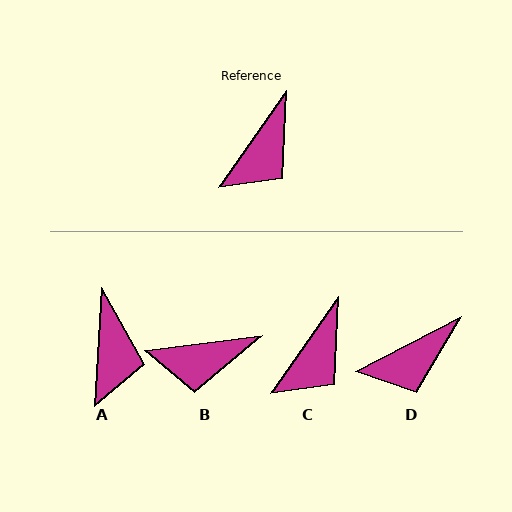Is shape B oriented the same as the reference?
No, it is off by about 48 degrees.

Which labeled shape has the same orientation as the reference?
C.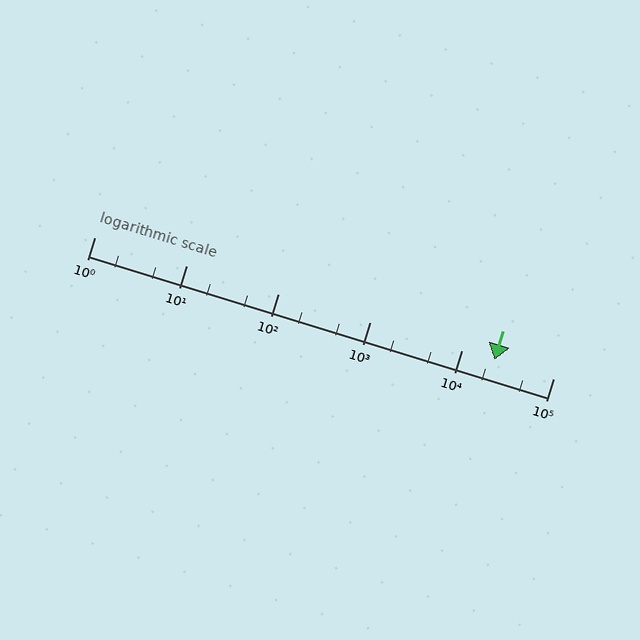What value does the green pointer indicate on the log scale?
The pointer indicates approximately 23000.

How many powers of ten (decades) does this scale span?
The scale spans 5 decades, from 1 to 100000.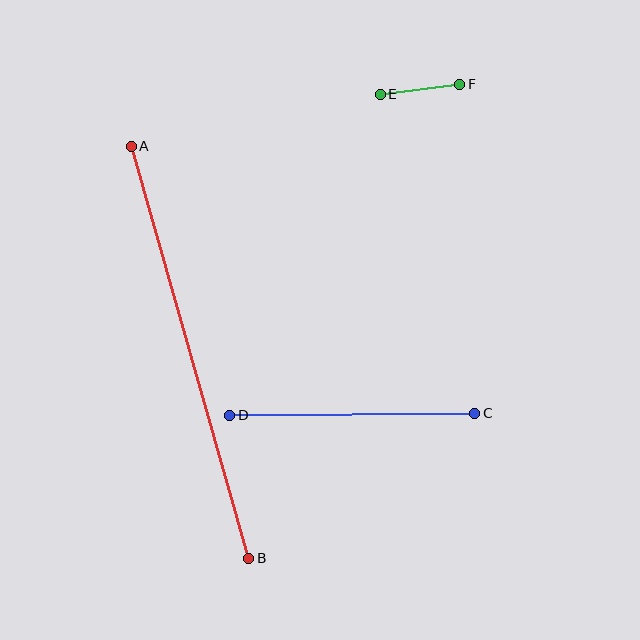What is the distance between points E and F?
The distance is approximately 80 pixels.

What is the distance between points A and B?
The distance is approximately 428 pixels.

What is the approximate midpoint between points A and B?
The midpoint is at approximately (190, 352) pixels.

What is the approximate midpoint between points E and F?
The midpoint is at approximately (420, 89) pixels.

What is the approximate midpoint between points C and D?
The midpoint is at approximately (352, 414) pixels.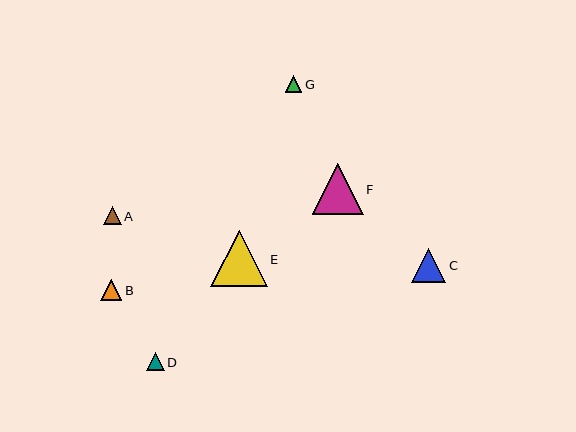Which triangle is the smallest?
Triangle G is the smallest with a size of approximately 16 pixels.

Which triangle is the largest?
Triangle E is the largest with a size of approximately 56 pixels.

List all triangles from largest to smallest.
From largest to smallest: E, F, C, B, D, A, G.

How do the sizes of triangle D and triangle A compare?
Triangle D and triangle A are approximately the same size.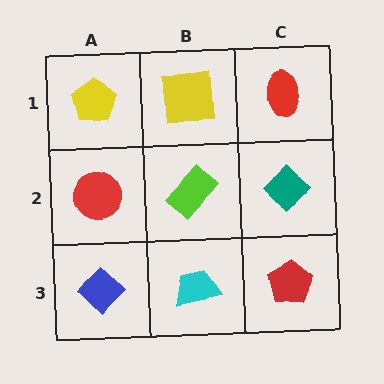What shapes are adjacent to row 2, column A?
A yellow pentagon (row 1, column A), a blue diamond (row 3, column A), a lime rectangle (row 2, column B).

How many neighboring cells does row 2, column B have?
4.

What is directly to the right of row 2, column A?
A lime rectangle.